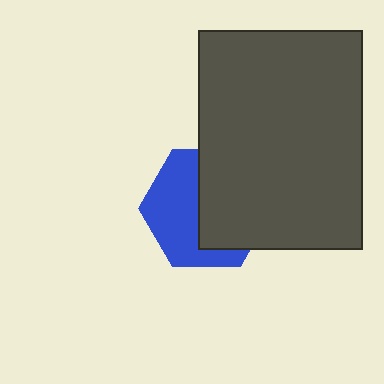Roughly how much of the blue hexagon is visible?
About half of it is visible (roughly 49%).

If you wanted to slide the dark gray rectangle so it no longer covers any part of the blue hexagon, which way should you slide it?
Slide it right — that is the most direct way to separate the two shapes.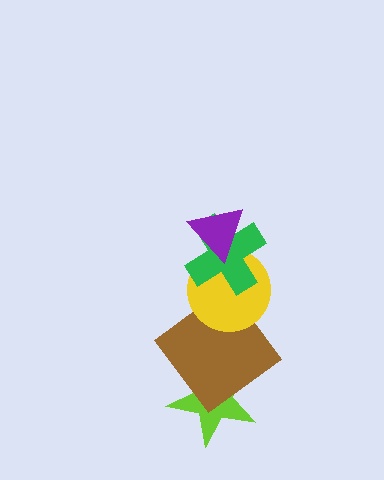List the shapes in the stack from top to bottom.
From top to bottom: the purple triangle, the green cross, the yellow circle, the brown diamond, the lime star.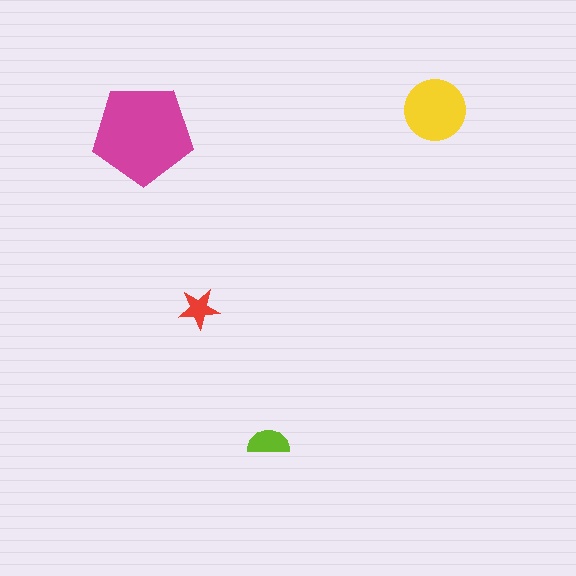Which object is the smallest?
The red star.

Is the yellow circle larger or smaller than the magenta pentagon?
Smaller.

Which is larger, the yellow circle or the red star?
The yellow circle.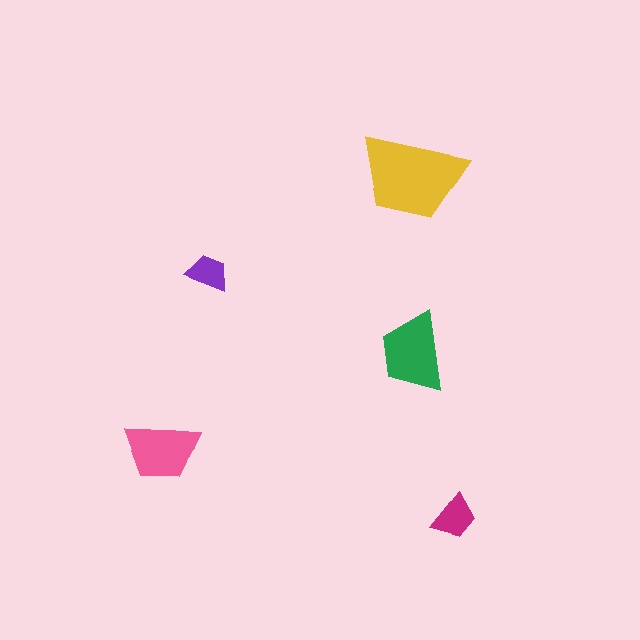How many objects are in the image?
There are 5 objects in the image.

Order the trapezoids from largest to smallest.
the yellow one, the green one, the pink one, the magenta one, the purple one.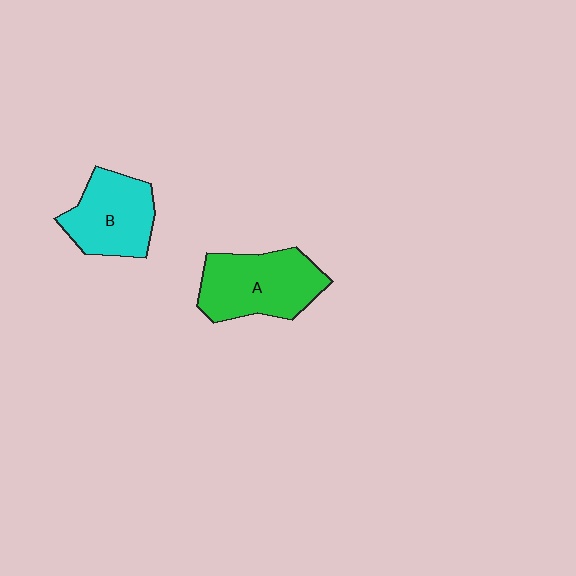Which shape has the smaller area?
Shape B (cyan).